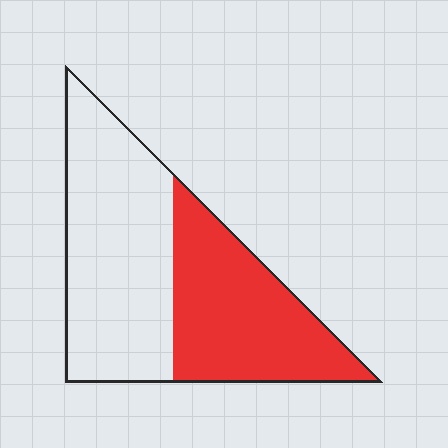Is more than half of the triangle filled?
No.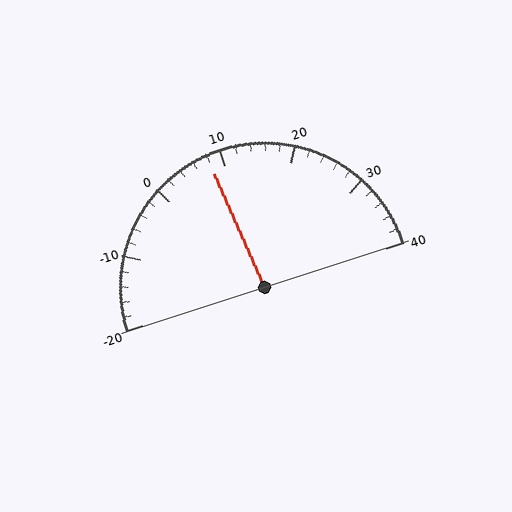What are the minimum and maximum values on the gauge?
The gauge ranges from -20 to 40.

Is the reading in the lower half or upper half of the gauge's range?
The reading is in the lower half of the range (-20 to 40).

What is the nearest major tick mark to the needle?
The nearest major tick mark is 10.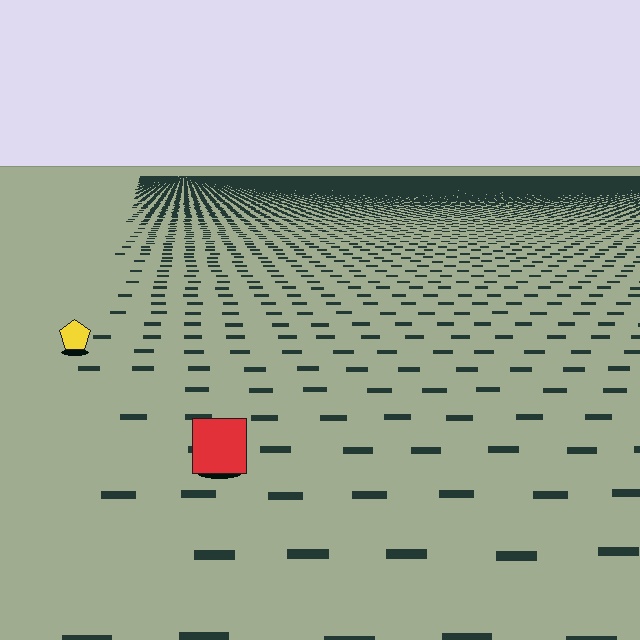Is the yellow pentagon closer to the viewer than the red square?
No. The red square is closer — you can tell from the texture gradient: the ground texture is coarser near it.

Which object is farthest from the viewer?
The yellow pentagon is farthest from the viewer. It appears smaller and the ground texture around it is denser.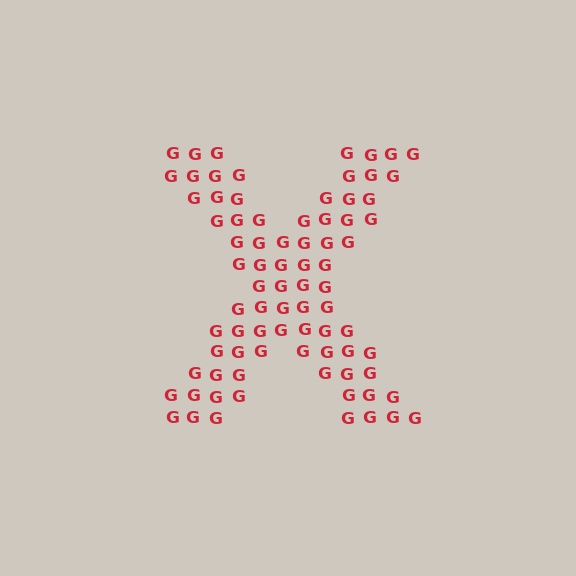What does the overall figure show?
The overall figure shows the letter X.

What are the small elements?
The small elements are letter G's.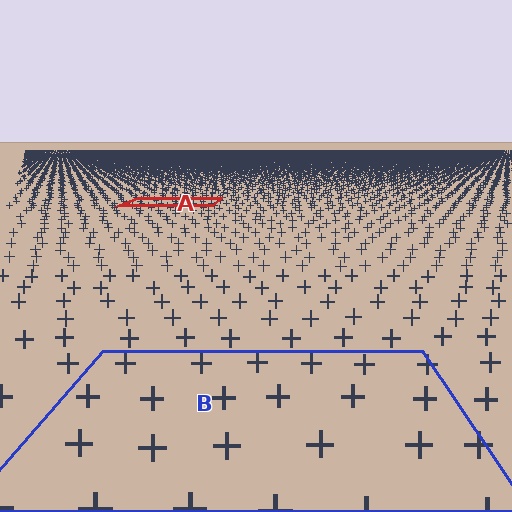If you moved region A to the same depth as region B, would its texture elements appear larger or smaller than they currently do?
They would appear larger. At a closer depth, the same texture elements are projected at a bigger on-screen size.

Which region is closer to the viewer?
Region B is closer. The texture elements there are larger and more spread out.